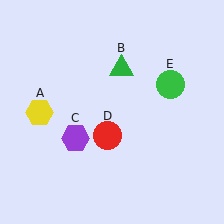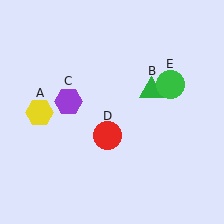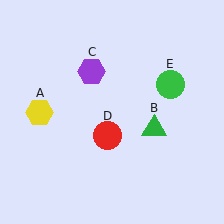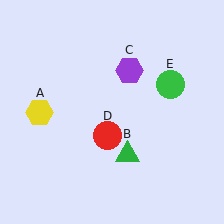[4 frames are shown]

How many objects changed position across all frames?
2 objects changed position: green triangle (object B), purple hexagon (object C).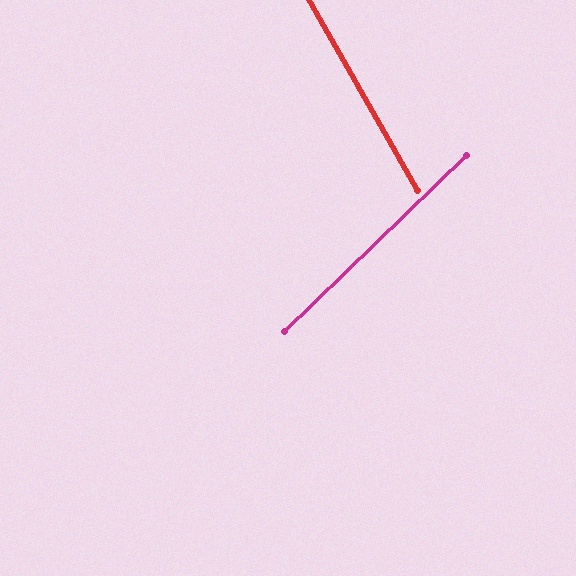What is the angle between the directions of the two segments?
Approximately 75 degrees.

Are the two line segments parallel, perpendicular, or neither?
Neither parallel nor perpendicular — they differ by about 75°.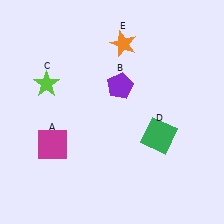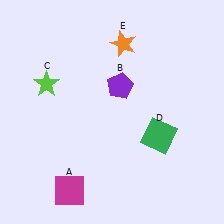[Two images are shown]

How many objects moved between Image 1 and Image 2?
1 object moved between the two images.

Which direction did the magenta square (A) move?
The magenta square (A) moved down.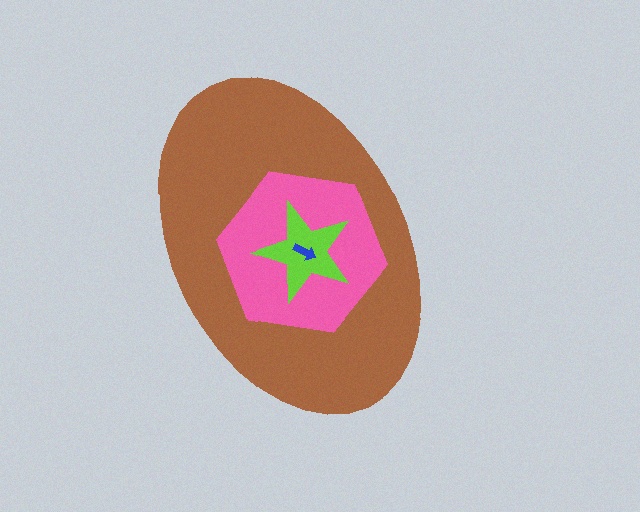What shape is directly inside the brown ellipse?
The pink hexagon.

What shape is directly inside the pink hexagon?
The lime star.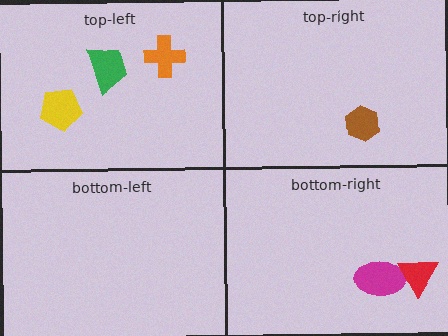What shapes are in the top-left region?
The green trapezoid, the orange cross, the yellow pentagon.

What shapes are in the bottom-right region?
The magenta ellipse, the red triangle.